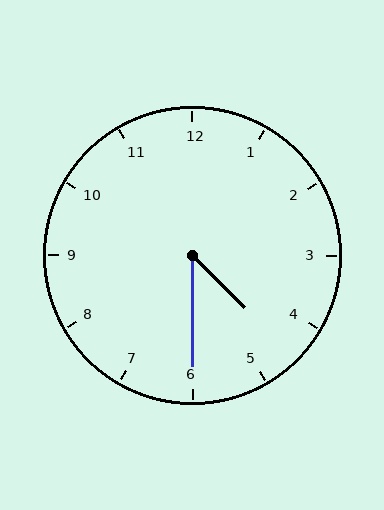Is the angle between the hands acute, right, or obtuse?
It is acute.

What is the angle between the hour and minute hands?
Approximately 45 degrees.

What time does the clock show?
4:30.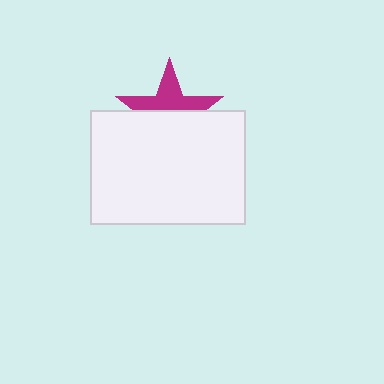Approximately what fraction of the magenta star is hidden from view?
Roughly 54% of the magenta star is hidden behind the white rectangle.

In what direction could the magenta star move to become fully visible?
The magenta star could move up. That would shift it out from behind the white rectangle entirely.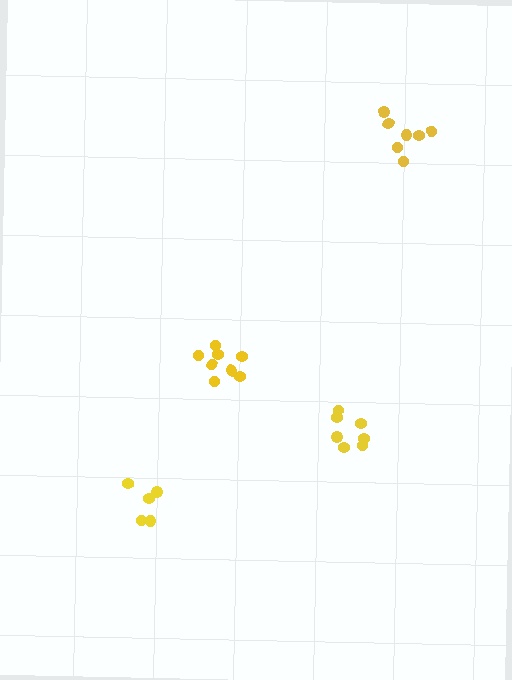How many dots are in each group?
Group 1: 7 dots, Group 2: 7 dots, Group 3: 8 dots, Group 4: 5 dots (27 total).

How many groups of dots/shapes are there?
There are 4 groups.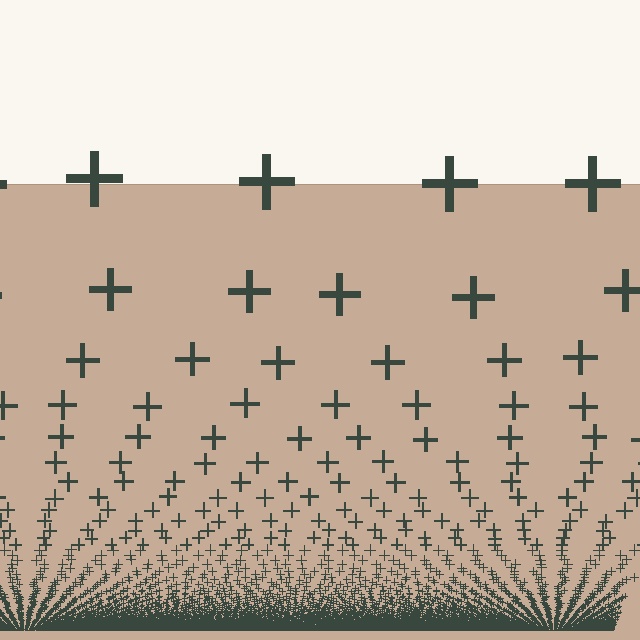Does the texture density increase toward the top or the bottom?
Density increases toward the bottom.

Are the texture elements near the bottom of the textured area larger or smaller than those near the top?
Smaller. The gradient is inverted — elements near the bottom are smaller and denser.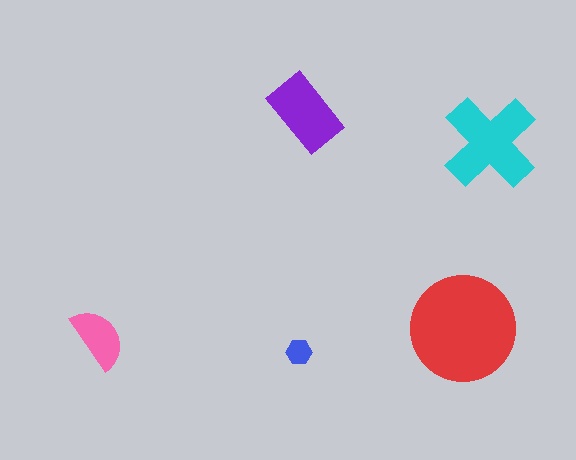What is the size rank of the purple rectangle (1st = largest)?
3rd.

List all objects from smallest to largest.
The blue hexagon, the pink semicircle, the purple rectangle, the cyan cross, the red circle.